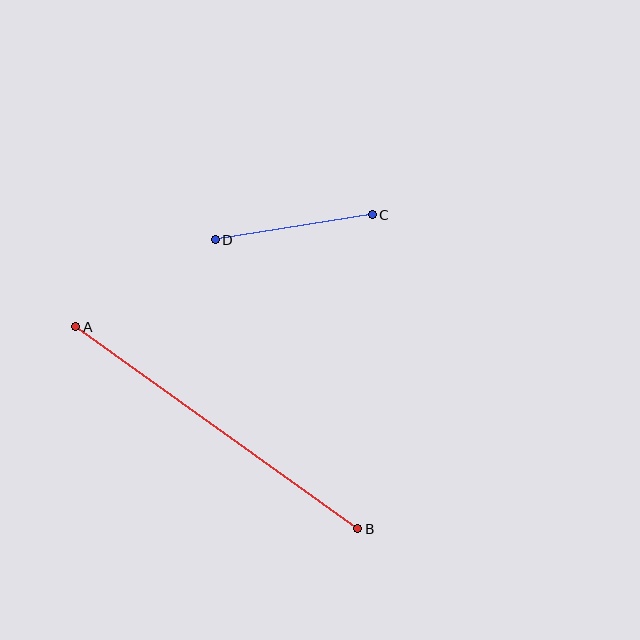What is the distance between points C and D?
The distance is approximately 159 pixels.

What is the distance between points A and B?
The distance is approximately 347 pixels.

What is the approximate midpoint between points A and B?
The midpoint is at approximately (217, 428) pixels.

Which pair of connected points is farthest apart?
Points A and B are farthest apart.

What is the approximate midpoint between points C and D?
The midpoint is at approximately (294, 227) pixels.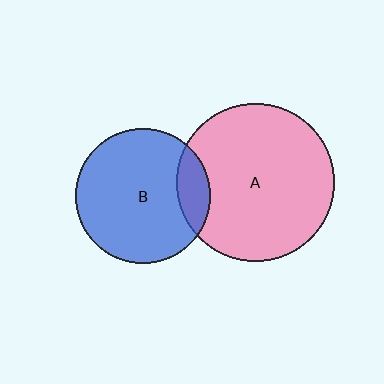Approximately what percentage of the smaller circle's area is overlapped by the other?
Approximately 15%.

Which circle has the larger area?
Circle A (pink).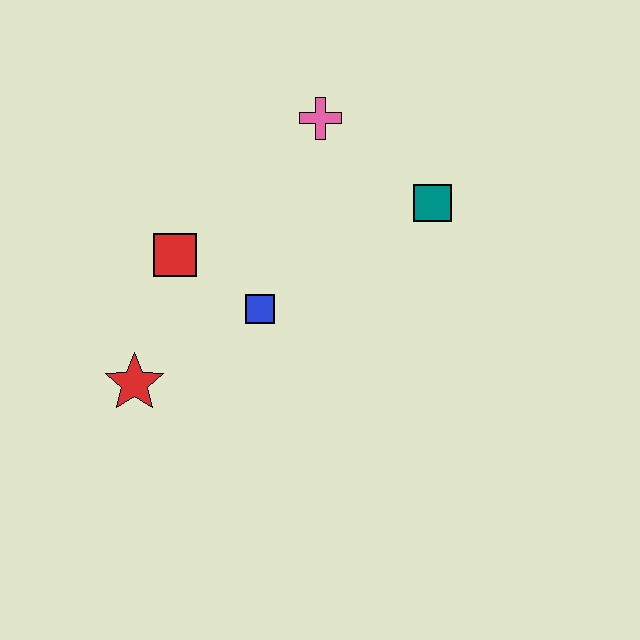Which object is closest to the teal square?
The pink cross is closest to the teal square.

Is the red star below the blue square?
Yes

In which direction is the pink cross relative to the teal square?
The pink cross is to the left of the teal square.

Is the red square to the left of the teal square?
Yes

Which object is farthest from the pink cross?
The red star is farthest from the pink cross.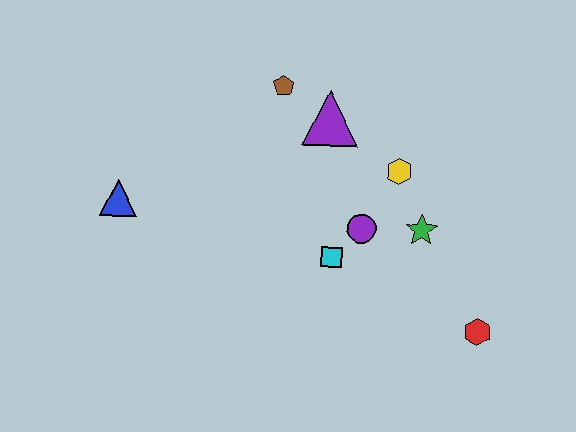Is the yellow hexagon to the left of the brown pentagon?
No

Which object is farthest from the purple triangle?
The red hexagon is farthest from the purple triangle.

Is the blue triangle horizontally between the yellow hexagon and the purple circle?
No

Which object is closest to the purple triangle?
The brown pentagon is closest to the purple triangle.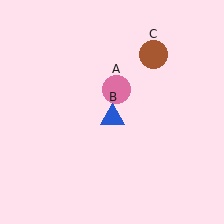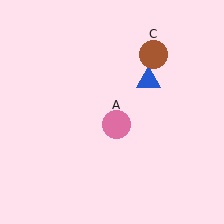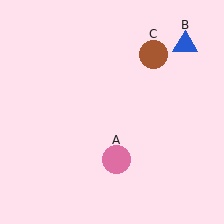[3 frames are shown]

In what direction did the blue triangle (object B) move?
The blue triangle (object B) moved up and to the right.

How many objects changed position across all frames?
2 objects changed position: pink circle (object A), blue triangle (object B).